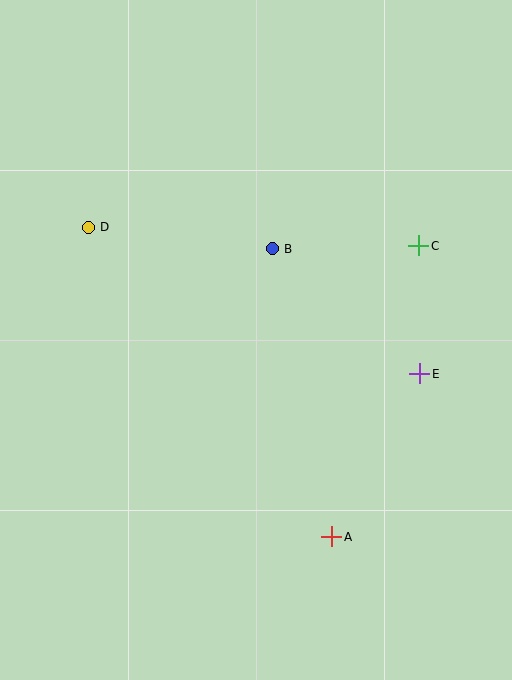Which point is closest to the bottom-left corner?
Point A is closest to the bottom-left corner.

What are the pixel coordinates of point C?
Point C is at (419, 246).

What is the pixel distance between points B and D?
The distance between B and D is 185 pixels.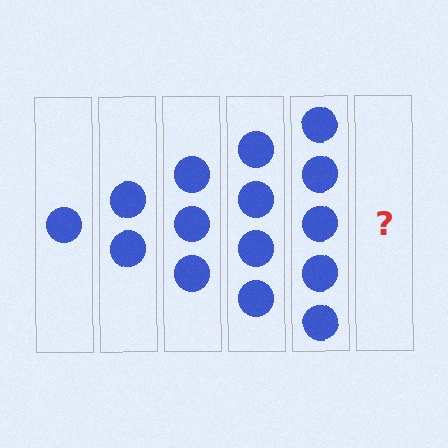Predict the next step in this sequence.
The next step is 6 circles.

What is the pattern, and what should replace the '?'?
The pattern is that each step adds one more circle. The '?' should be 6 circles.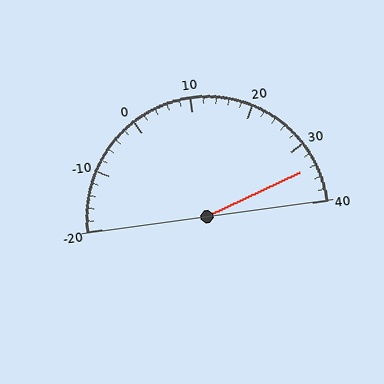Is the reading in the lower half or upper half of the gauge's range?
The reading is in the upper half of the range (-20 to 40).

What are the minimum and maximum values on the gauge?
The gauge ranges from -20 to 40.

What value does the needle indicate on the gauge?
The needle indicates approximately 34.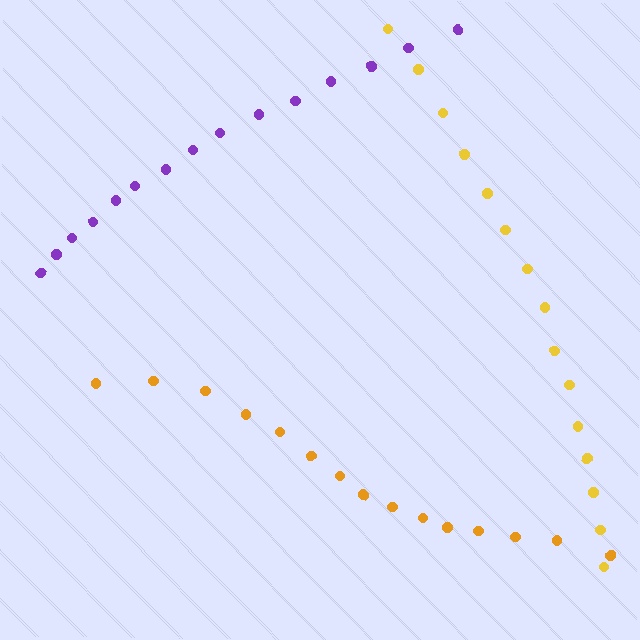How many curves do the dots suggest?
There are 3 distinct paths.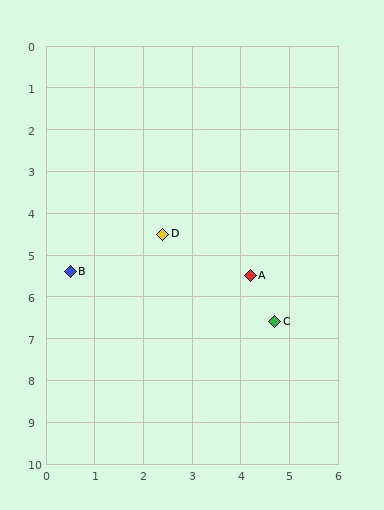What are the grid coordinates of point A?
Point A is at approximately (4.2, 5.5).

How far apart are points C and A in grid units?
Points C and A are about 1.2 grid units apart.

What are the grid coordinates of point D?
Point D is at approximately (2.4, 4.5).